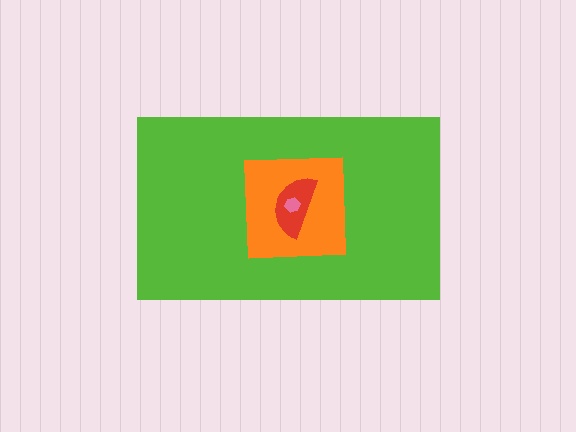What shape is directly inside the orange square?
The red semicircle.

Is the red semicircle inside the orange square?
Yes.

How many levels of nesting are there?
4.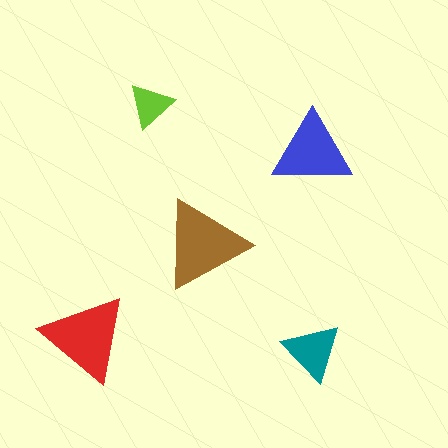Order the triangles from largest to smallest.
the brown one, the red one, the blue one, the teal one, the lime one.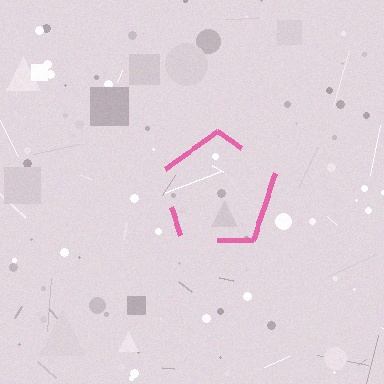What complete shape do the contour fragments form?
The contour fragments form a pentagon.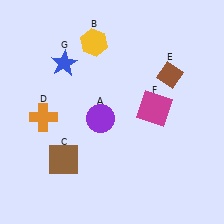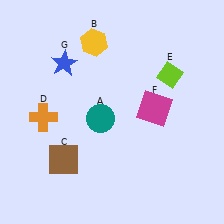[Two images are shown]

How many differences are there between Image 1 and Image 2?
There are 2 differences between the two images.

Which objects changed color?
A changed from purple to teal. E changed from brown to lime.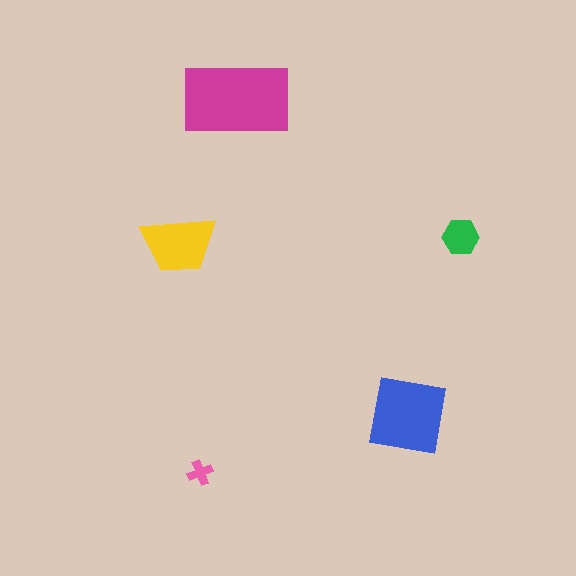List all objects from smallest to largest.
The pink cross, the green hexagon, the yellow trapezoid, the blue square, the magenta rectangle.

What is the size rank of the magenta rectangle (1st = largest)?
1st.